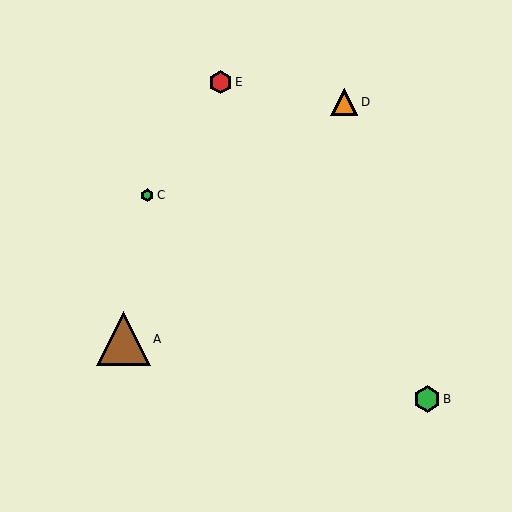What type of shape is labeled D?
Shape D is an orange triangle.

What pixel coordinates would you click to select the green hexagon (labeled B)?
Click at (427, 399) to select the green hexagon B.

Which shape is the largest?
The brown triangle (labeled A) is the largest.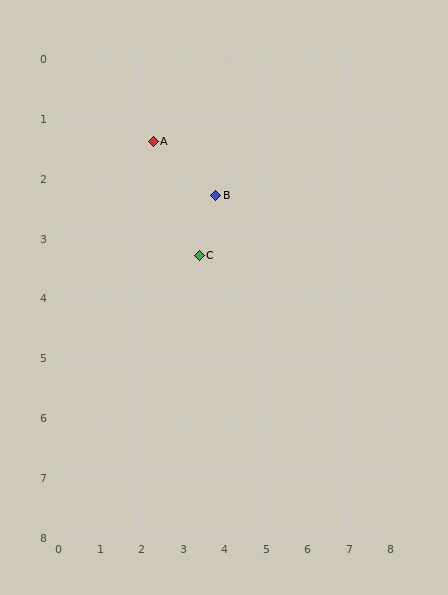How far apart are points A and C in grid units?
Points A and C are about 2.2 grid units apart.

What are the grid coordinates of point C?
Point C is at approximately (3.4, 3.3).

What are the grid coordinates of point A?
Point A is at approximately (2.3, 1.4).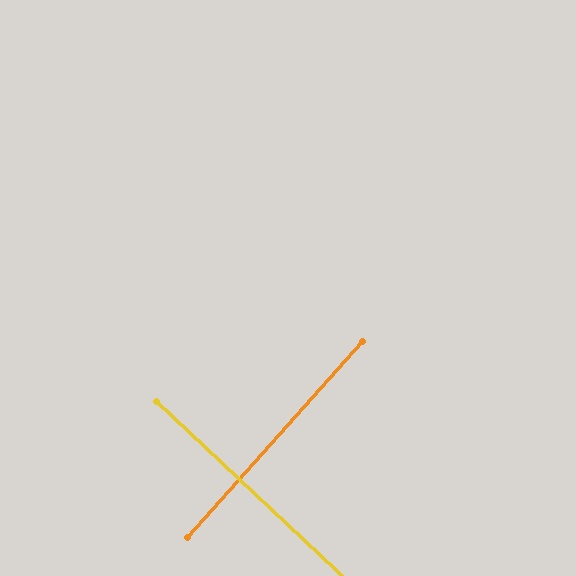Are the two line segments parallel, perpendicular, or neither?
Perpendicular — they meet at approximately 88°.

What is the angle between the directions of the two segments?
Approximately 88 degrees.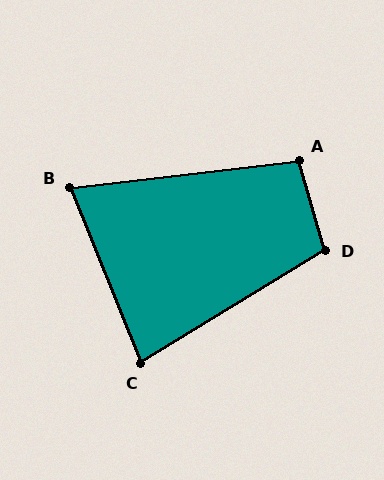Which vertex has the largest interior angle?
D, at approximately 105 degrees.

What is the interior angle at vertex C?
Approximately 81 degrees (acute).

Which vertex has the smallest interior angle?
B, at approximately 75 degrees.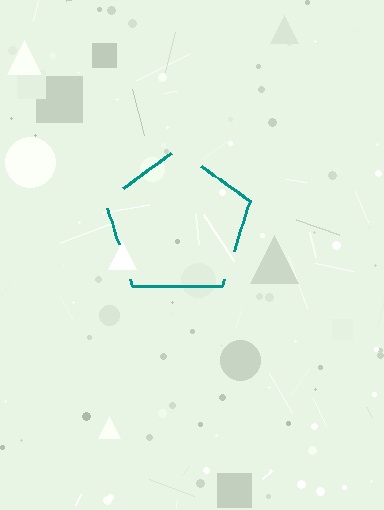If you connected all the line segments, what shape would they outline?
They would outline a pentagon.